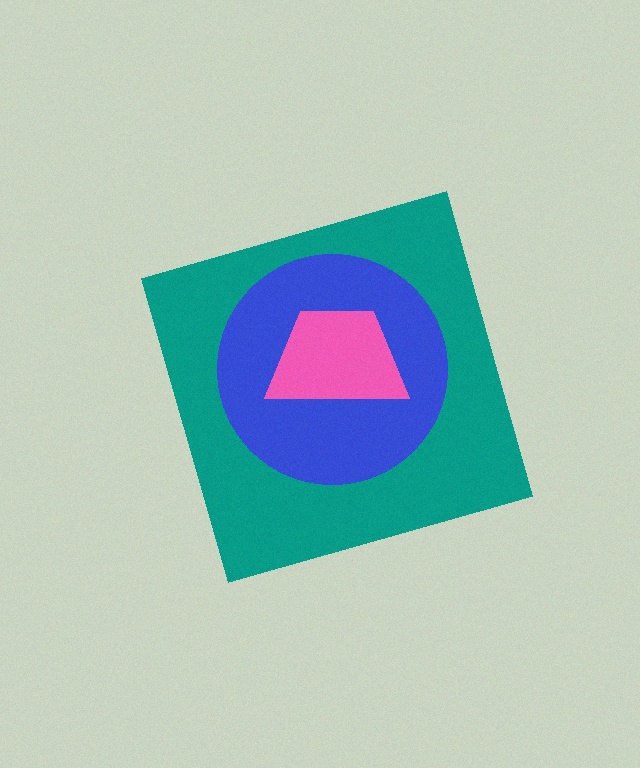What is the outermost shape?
The teal diamond.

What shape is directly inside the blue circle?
The pink trapezoid.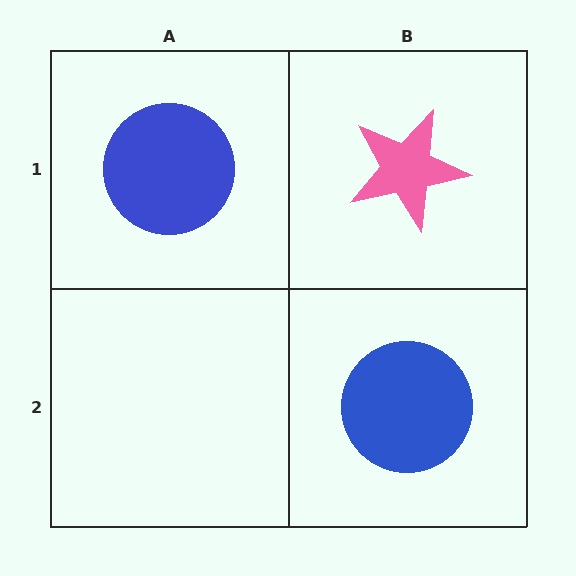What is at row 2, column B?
A blue circle.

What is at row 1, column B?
A pink star.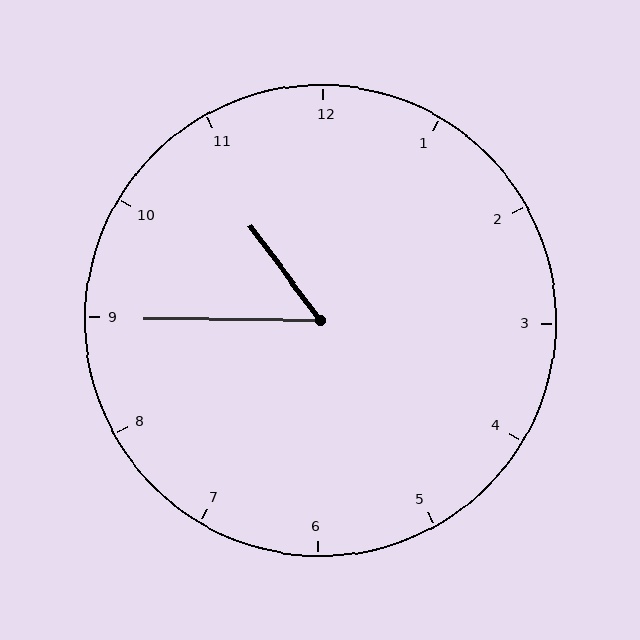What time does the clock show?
10:45.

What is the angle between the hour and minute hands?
Approximately 52 degrees.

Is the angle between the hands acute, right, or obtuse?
It is acute.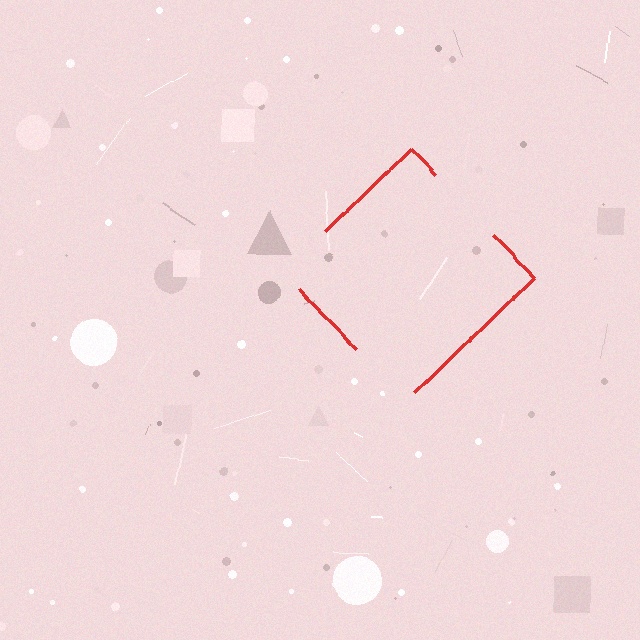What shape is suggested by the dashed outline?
The dashed outline suggests a diamond.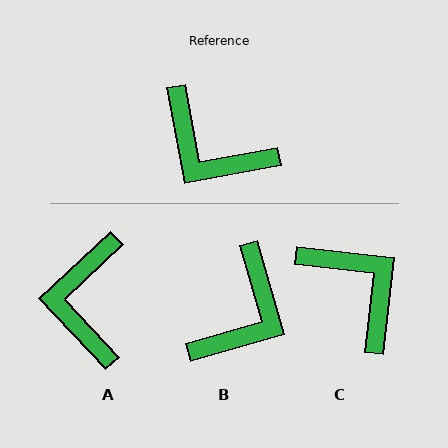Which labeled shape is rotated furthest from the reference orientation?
C, about 163 degrees away.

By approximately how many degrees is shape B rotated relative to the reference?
Approximately 95 degrees counter-clockwise.